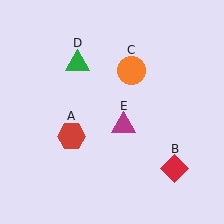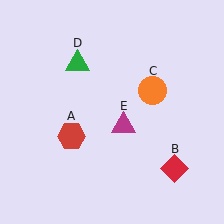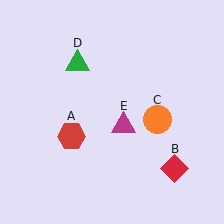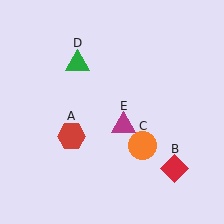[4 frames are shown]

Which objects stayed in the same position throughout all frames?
Red hexagon (object A) and red diamond (object B) and green triangle (object D) and magenta triangle (object E) remained stationary.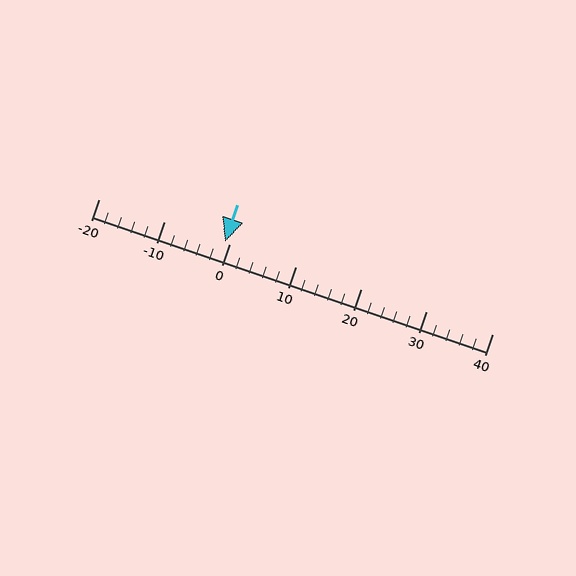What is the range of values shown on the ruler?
The ruler shows values from -20 to 40.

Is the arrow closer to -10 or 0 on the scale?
The arrow is closer to 0.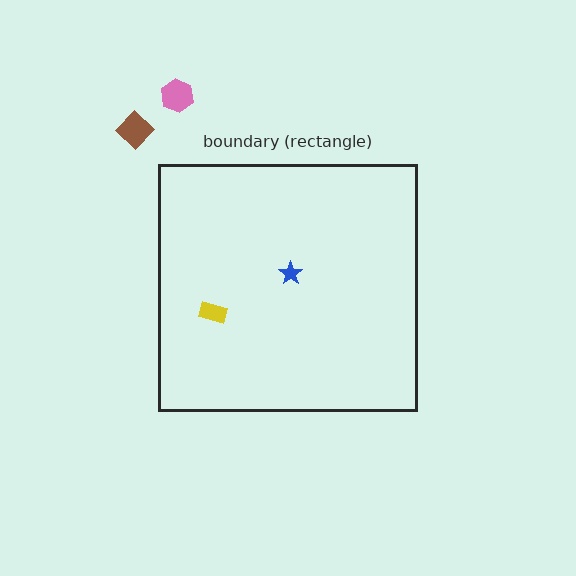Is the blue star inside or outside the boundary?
Inside.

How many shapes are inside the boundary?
2 inside, 2 outside.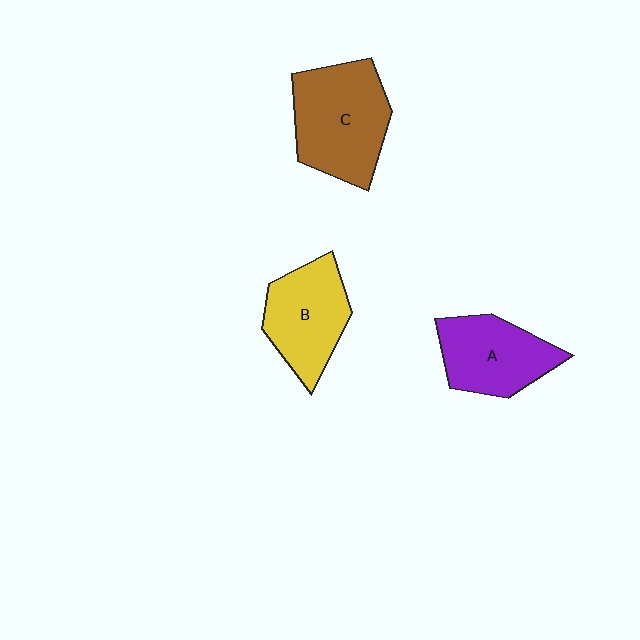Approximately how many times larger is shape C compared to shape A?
Approximately 1.3 times.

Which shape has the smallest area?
Shape A (purple).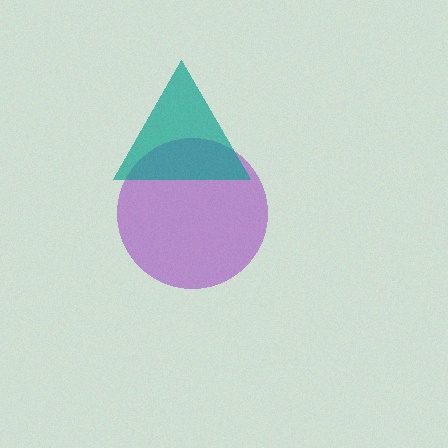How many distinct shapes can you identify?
There are 2 distinct shapes: a purple circle, a teal triangle.